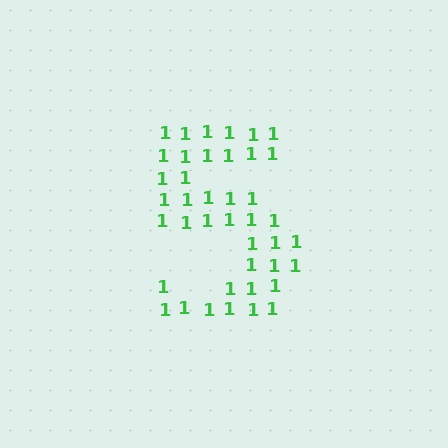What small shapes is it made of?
It is made of small digit 1's.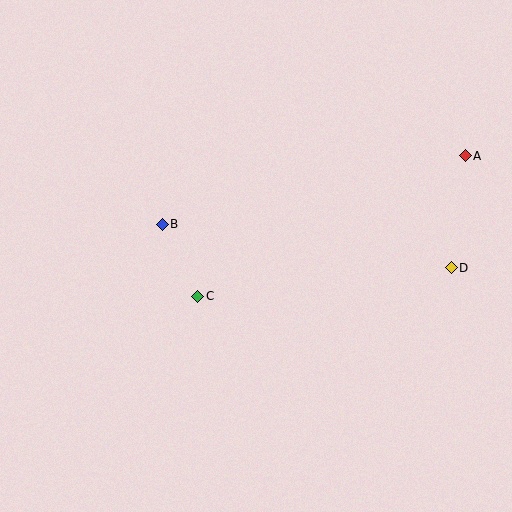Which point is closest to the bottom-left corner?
Point C is closest to the bottom-left corner.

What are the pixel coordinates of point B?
Point B is at (162, 224).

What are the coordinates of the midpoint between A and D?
The midpoint between A and D is at (459, 212).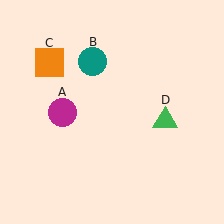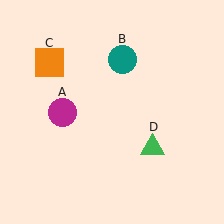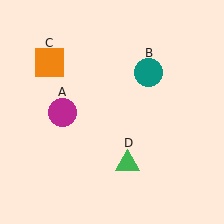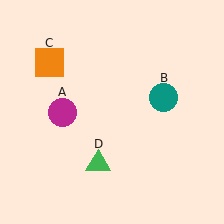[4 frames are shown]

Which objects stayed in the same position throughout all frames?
Magenta circle (object A) and orange square (object C) remained stationary.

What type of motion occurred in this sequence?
The teal circle (object B), green triangle (object D) rotated clockwise around the center of the scene.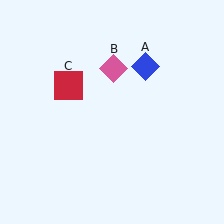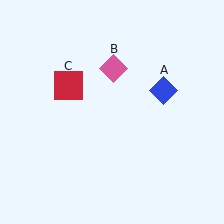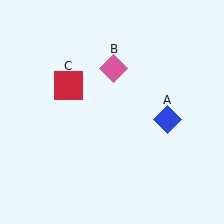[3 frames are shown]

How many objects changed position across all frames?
1 object changed position: blue diamond (object A).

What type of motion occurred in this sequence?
The blue diamond (object A) rotated clockwise around the center of the scene.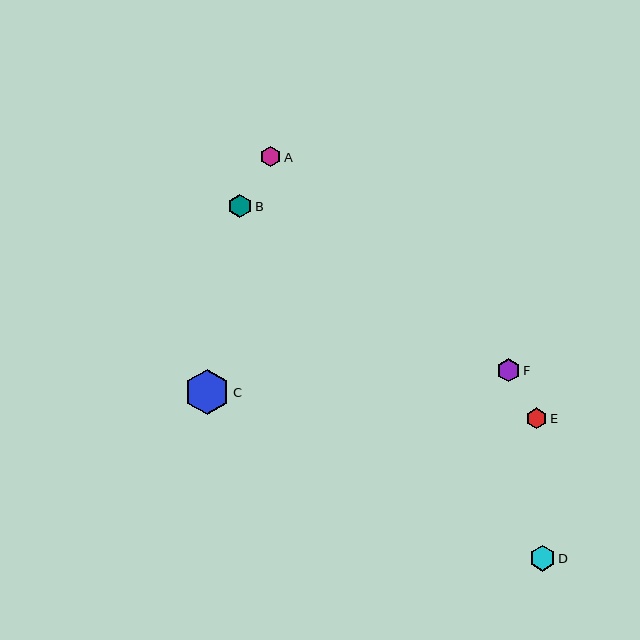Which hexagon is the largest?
Hexagon C is the largest with a size of approximately 45 pixels.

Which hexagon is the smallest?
Hexagon A is the smallest with a size of approximately 20 pixels.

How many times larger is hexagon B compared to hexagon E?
Hexagon B is approximately 1.1 times the size of hexagon E.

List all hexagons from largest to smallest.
From largest to smallest: C, D, B, F, E, A.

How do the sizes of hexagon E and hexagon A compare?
Hexagon E and hexagon A are approximately the same size.